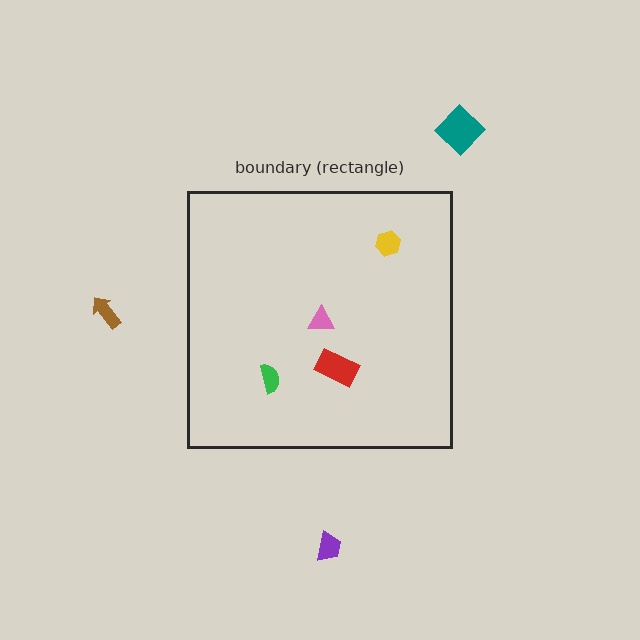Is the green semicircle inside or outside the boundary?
Inside.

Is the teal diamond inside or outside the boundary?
Outside.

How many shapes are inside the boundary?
4 inside, 3 outside.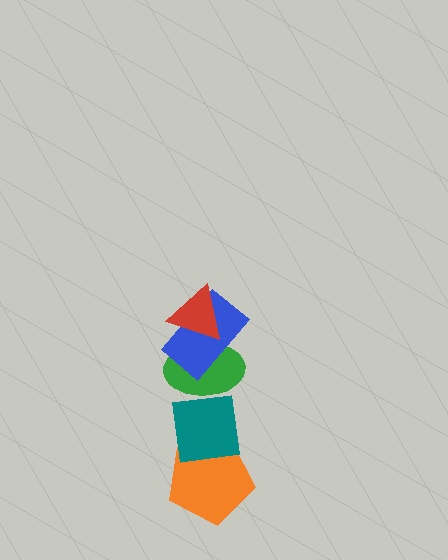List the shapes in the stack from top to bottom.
From top to bottom: the red triangle, the blue rectangle, the green ellipse, the teal square, the orange pentagon.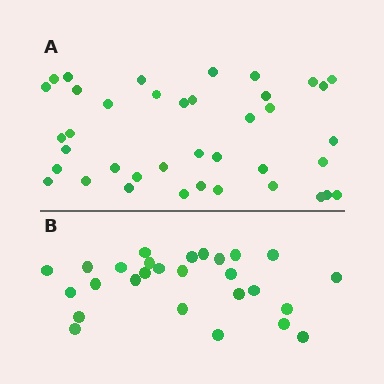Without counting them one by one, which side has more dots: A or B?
Region A (the top region) has more dots.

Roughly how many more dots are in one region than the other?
Region A has roughly 12 or so more dots than region B.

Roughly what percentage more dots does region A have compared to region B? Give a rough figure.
About 45% more.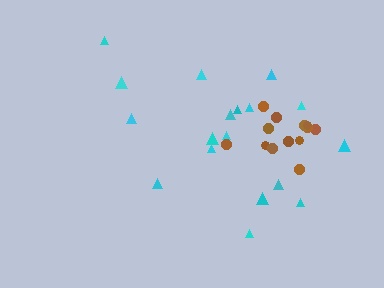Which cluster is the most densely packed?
Brown.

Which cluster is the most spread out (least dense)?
Cyan.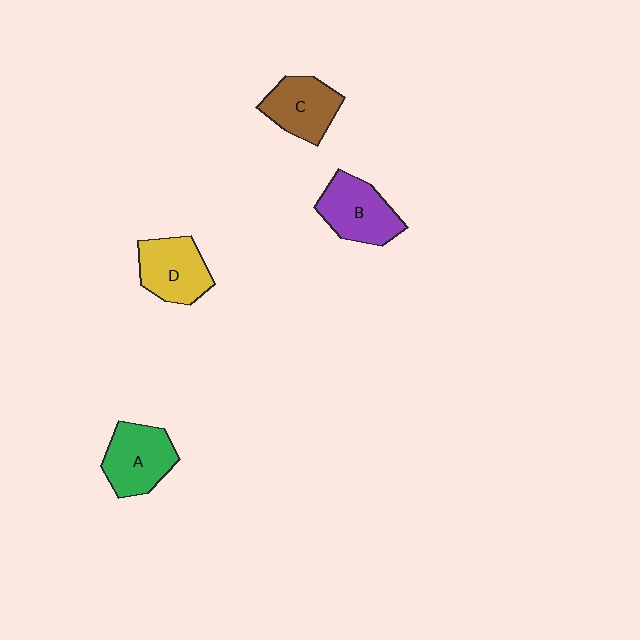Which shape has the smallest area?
Shape C (brown).